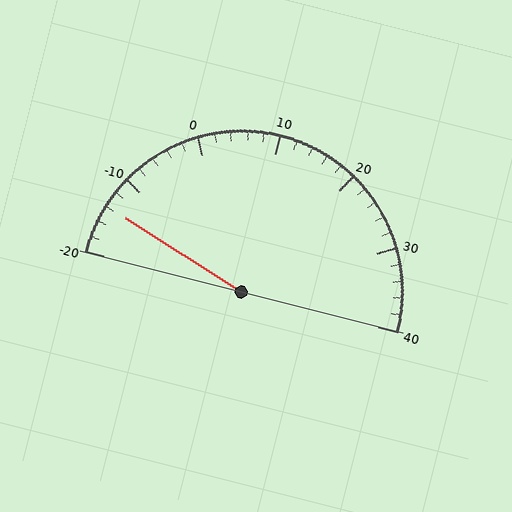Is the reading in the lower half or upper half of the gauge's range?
The reading is in the lower half of the range (-20 to 40).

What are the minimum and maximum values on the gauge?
The gauge ranges from -20 to 40.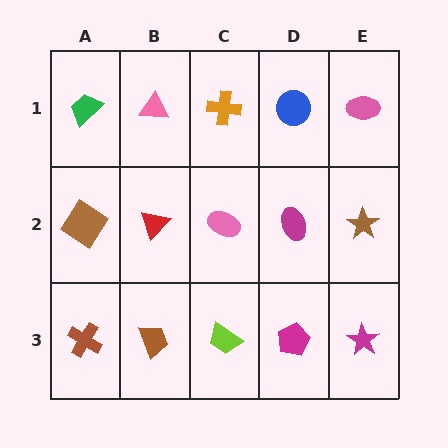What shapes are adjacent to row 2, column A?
A green trapezoid (row 1, column A), a brown cross (row 3, column A), a red triangle (row 2, column B).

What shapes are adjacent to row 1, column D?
A magenta ellipse (row 2, column D), an orange cross (row 1, column C), a pink ellipse (row 1, column E).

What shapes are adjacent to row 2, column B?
A pink triangle (row 1, column B), a brown trapezoid (row 3, column B), a brown diamond (row 2, column A), a pink ellipse (row 2, column C).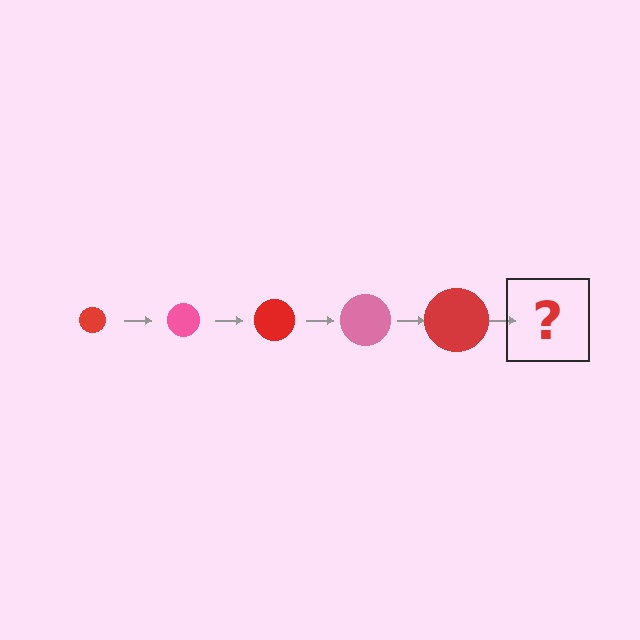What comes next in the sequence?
The next element should be a pink circle, larger than the previous one.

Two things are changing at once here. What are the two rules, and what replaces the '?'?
The two rules are that the circle grows larger each step and the color cycles through red and pink. The '?' should be a pink circle, larger than the previous one.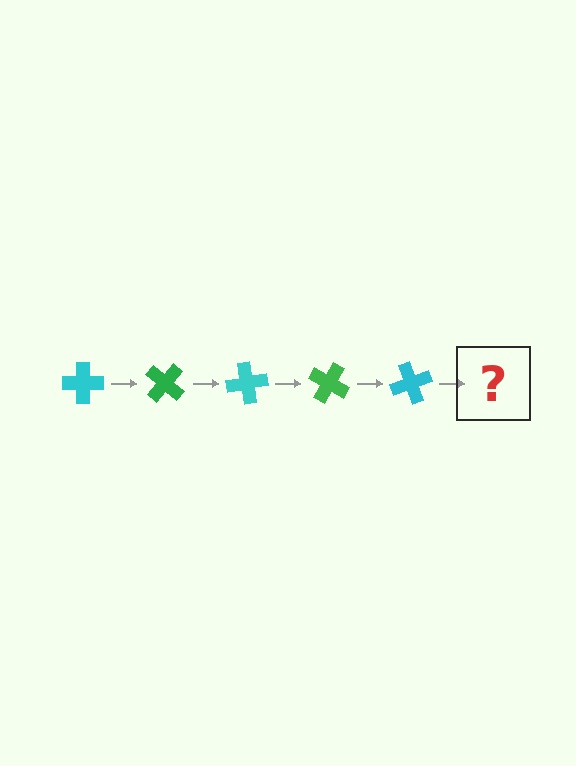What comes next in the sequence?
The next element should be a green cross, rotated 200 degrees from the start.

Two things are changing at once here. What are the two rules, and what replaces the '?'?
The two rules are that it rotates 40 degrees each step and the color cycles through cyan and green. The '?' should be a green cross, rotated 200 degrees from the start.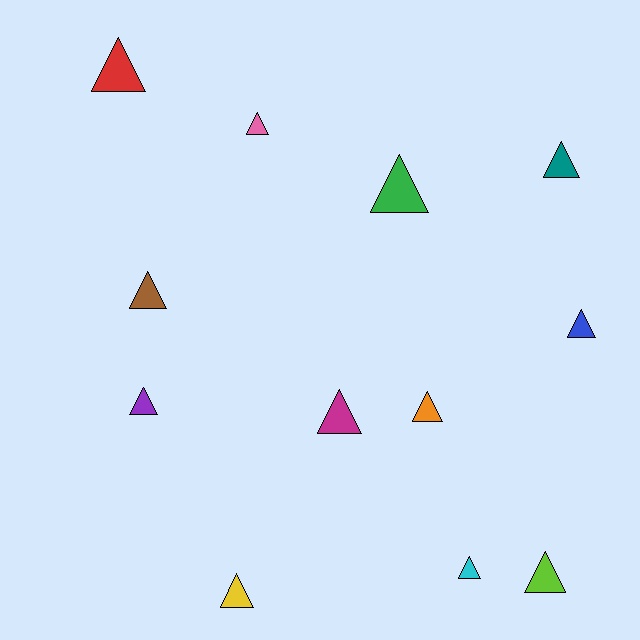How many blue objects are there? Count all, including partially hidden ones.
There is 1 blue object.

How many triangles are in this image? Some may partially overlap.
There are 12 triangles.